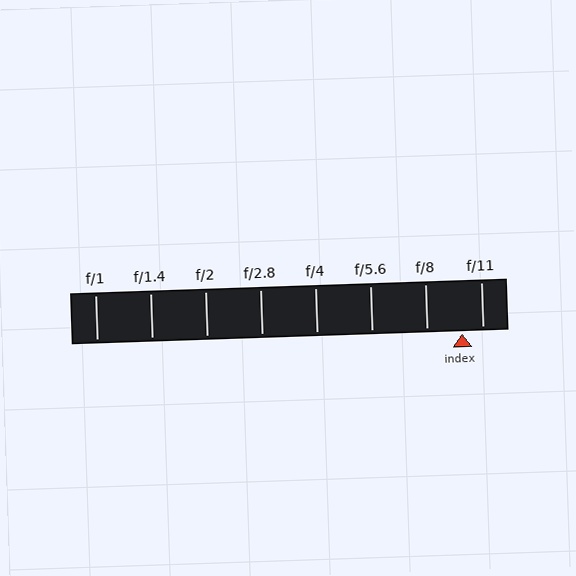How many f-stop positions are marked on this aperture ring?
There are 8 f-stop positions marked.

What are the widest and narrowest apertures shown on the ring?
The widest aperture shown is f/1 and the narrowest is f/11.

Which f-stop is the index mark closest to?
The index mark is closest to f/11.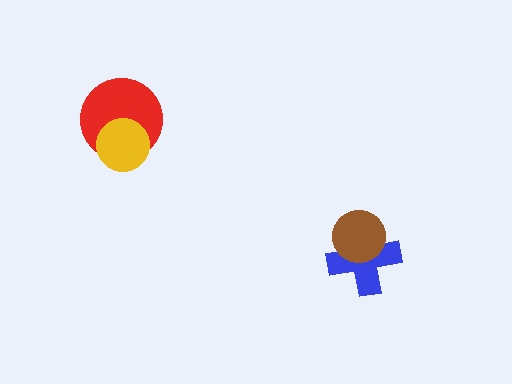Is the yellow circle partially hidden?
No, no other shape covers it.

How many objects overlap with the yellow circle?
1 object overlaps with the yellow circle.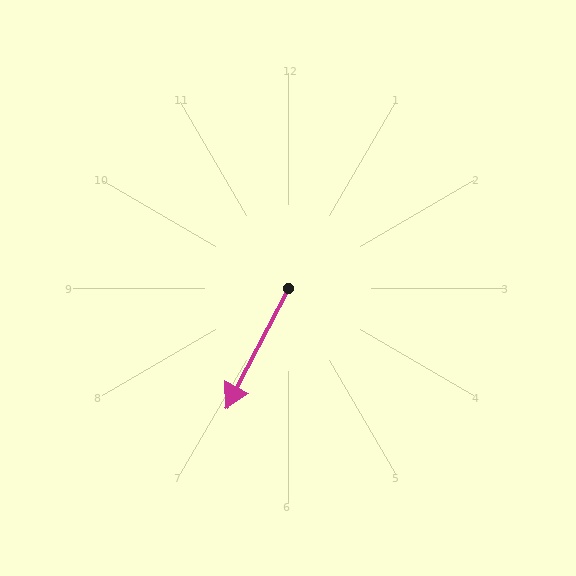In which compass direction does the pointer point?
Southwest.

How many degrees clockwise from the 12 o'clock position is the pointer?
Approximately 207 degrees.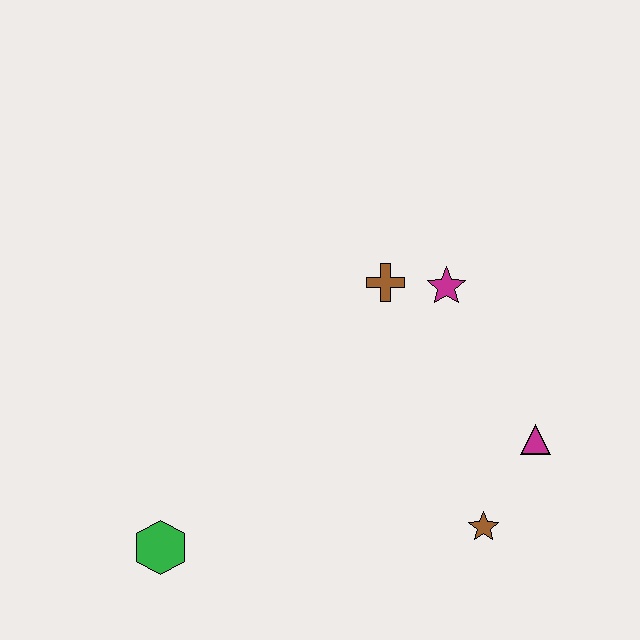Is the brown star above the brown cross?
No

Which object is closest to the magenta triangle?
The brown star is closest to the magenta triangle.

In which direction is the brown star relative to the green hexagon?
The brown star is to the right of the green hexagon.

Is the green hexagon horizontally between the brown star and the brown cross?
No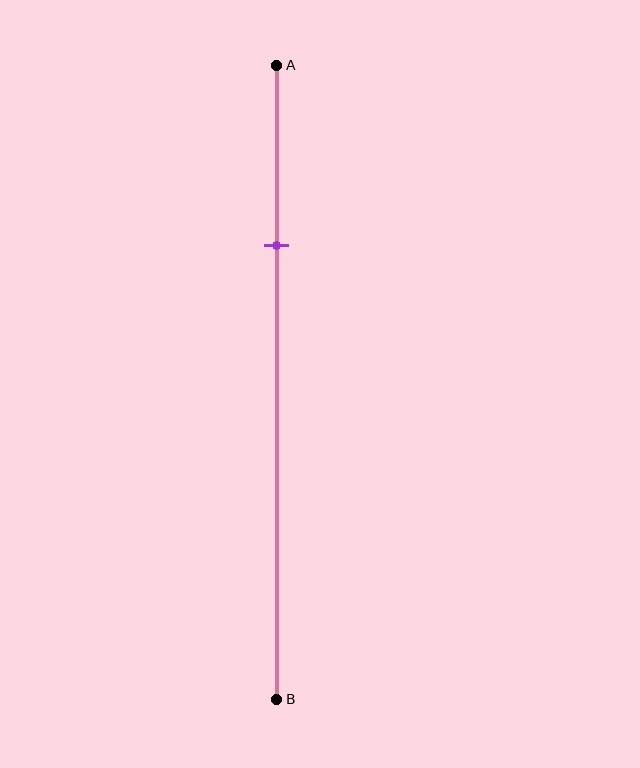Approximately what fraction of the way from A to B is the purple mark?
The purple mark is approximately 30% of the way from A to B.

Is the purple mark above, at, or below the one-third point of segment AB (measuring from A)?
The purple mark is above the one-third point of segment AB.